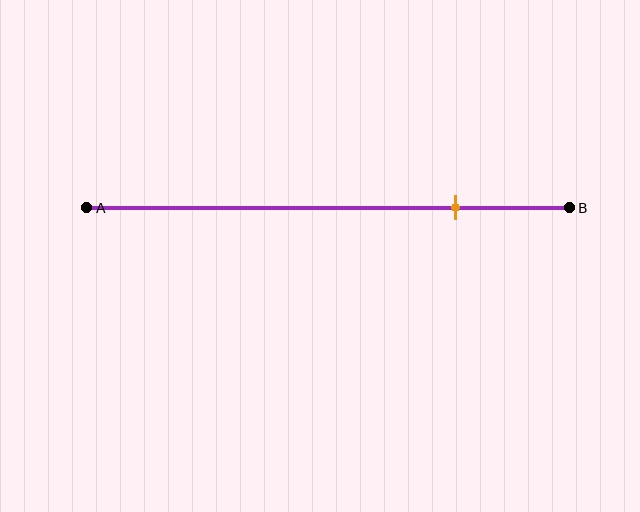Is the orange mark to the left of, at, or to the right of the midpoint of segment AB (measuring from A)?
The orange mark is to the right of the midpoint of segment AB.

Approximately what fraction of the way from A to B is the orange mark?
The orange mark is approximately 75% of the way from A to B.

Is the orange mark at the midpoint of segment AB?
No, the mark is at about 75% from A, not at the 50% midpoint.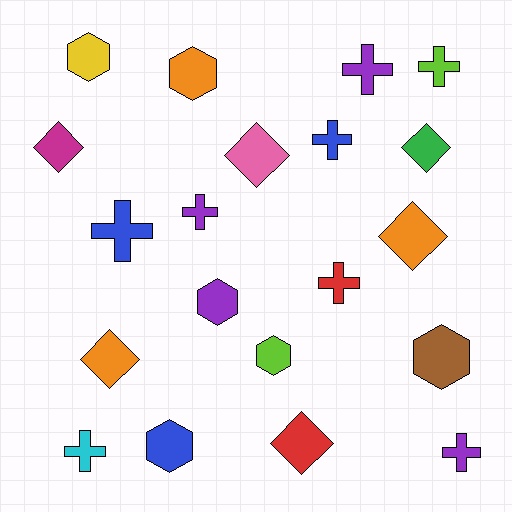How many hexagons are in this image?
There are 6 hexagons.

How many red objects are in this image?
There are 2 red objects.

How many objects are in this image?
There are 20 objects.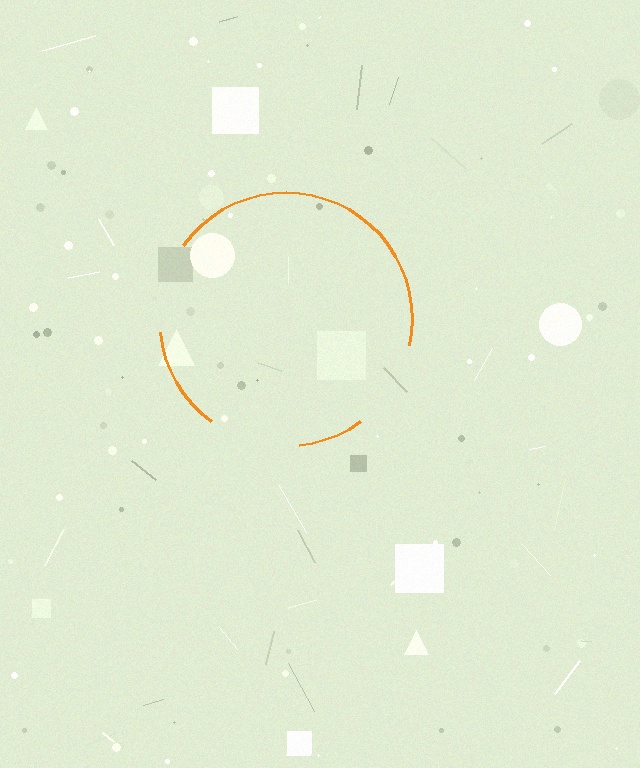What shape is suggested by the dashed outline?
The dashed outline suggests a circle.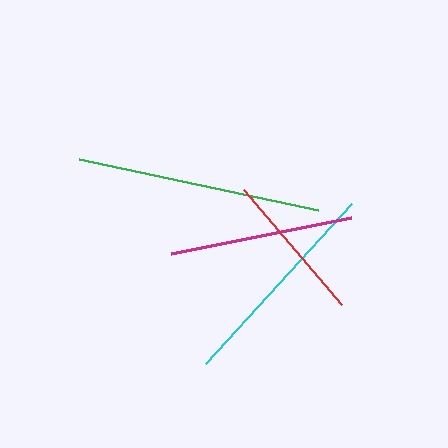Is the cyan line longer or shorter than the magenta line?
The cyan line is longer than the magenta line.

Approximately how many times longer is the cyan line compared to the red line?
The cyan line is approximately 1.4 times the length of the red line.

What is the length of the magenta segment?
The magenta segment is approximately 183 pixels long.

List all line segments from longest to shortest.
From longest to shortest: green, cyan, magenta, red.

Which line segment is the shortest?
The red line is the shortest at approximately 152 pixels.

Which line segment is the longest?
The green line is the longest at approximately 244 pixels.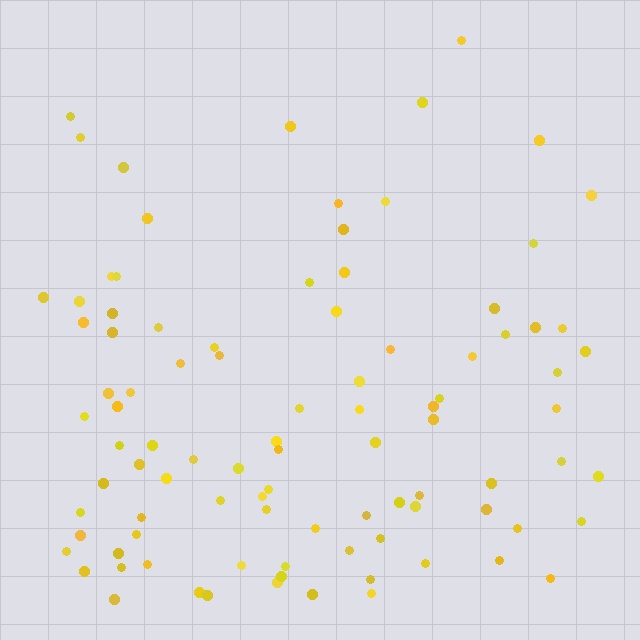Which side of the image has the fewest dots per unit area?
The top.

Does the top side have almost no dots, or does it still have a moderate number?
Still a moderate number, just noticeably fewer than the bottom.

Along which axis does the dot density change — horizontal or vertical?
Vertical.